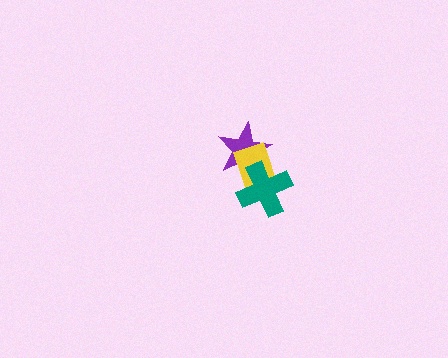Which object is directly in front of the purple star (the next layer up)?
The yellow rectangle is directly in front of the purple star.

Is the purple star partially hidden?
Yes, it is partially covered by another shape.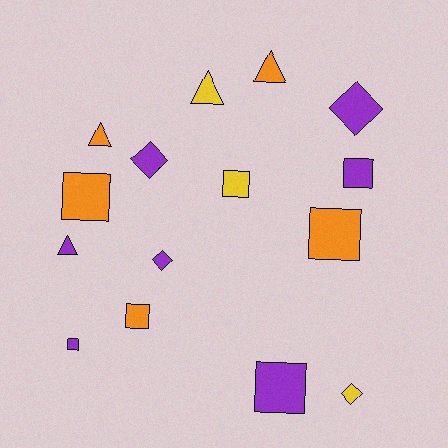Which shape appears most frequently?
Square, with 7 objects.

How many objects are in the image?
There are 15 objects.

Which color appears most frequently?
Purple, with 7 objects.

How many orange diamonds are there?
There are no orange diamonds.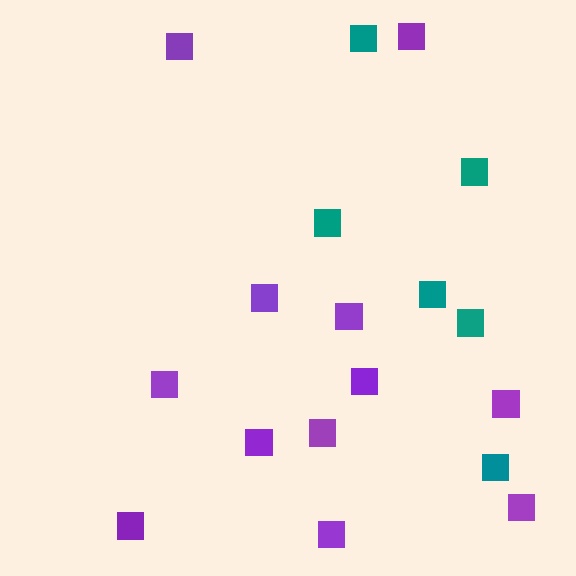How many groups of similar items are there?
There are 2 groups: one group of purple squares (12) and one group of teal squares (6).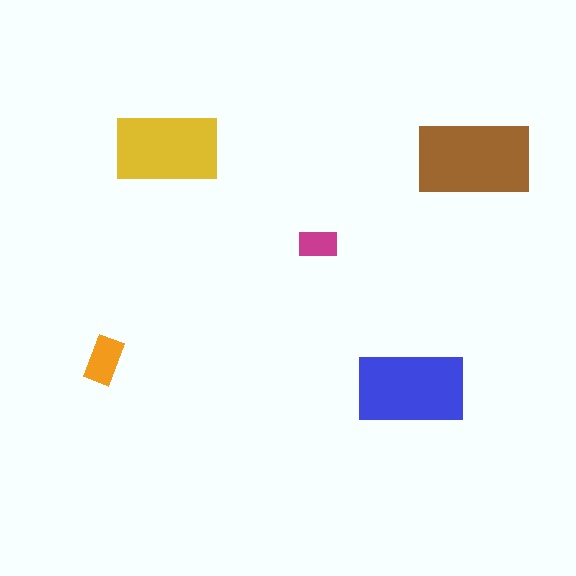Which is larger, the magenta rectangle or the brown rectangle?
The brown one.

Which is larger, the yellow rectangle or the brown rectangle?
The brown one.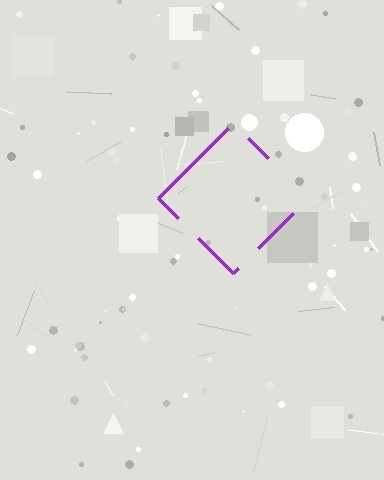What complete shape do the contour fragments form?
The contour fragments form a diamond.